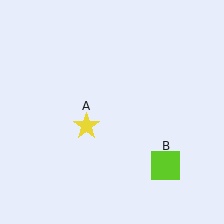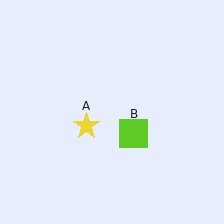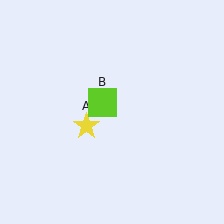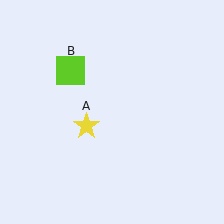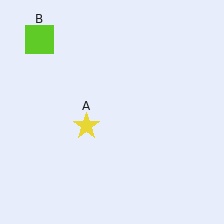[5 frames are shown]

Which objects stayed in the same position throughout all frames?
Yellow star (object A) remained stationary.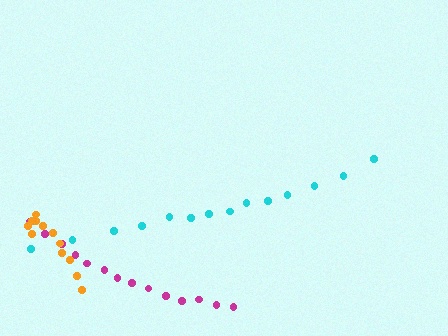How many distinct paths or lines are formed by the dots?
There are 3 distinct paths.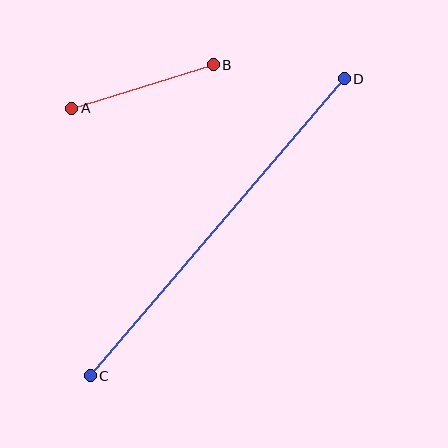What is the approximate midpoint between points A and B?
The midpoint is at approximately (143, 86) pixels.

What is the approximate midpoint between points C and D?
The midpoint is at approximately (217, 227) pixels.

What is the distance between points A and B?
The distance is approximately 148 pixels.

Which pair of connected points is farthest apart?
Points C and D are farthest apart.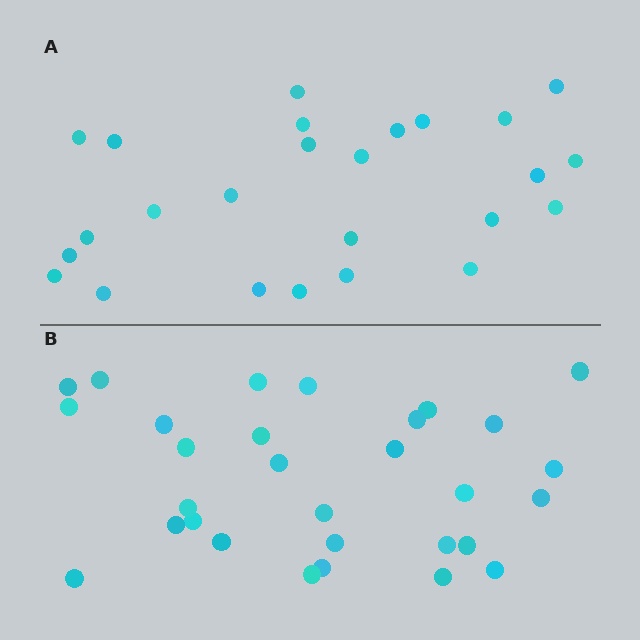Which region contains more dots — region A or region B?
Region B (the bottom region) has more dots.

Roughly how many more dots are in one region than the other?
Region B has about 5 more dots than region A.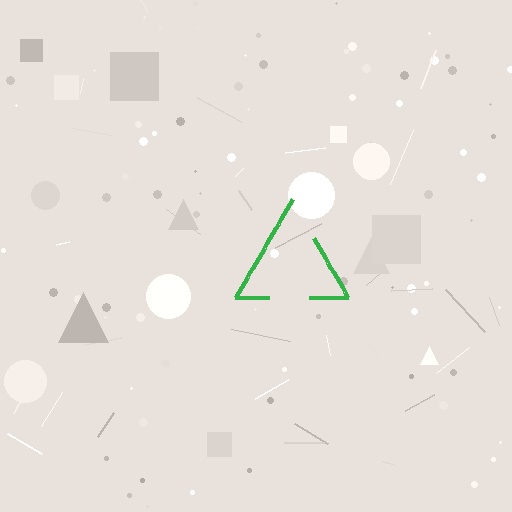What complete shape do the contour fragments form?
The contour fragments form a triangle.